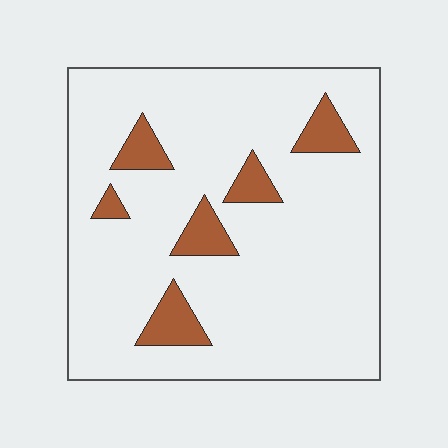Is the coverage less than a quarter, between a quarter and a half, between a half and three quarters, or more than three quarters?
Less than a quarter.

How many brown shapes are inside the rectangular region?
6.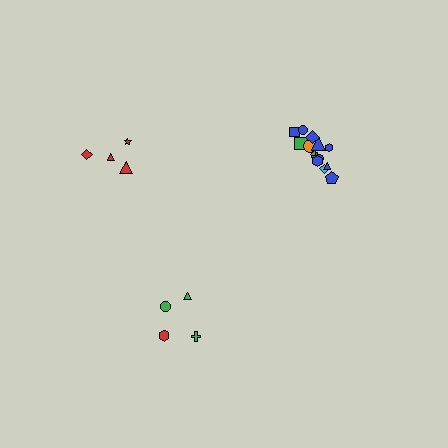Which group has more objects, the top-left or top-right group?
The top-right group.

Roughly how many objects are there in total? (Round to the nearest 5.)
Roughly 25 objects in total.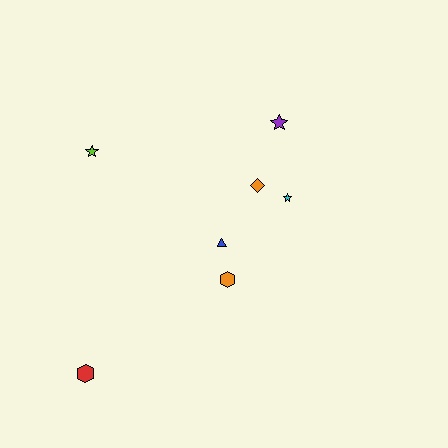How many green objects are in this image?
There are no green objects.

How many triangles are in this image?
There is 1 triangle.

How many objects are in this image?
There are 7 objects.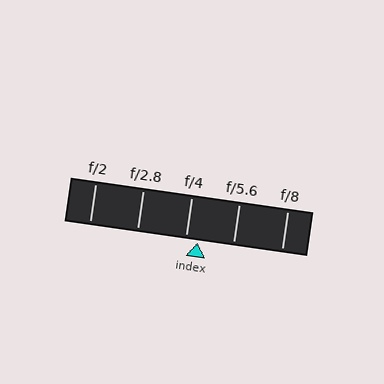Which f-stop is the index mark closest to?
The index mark is closest to f/4.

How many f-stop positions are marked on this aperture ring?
There are 5 f-stop positions marked.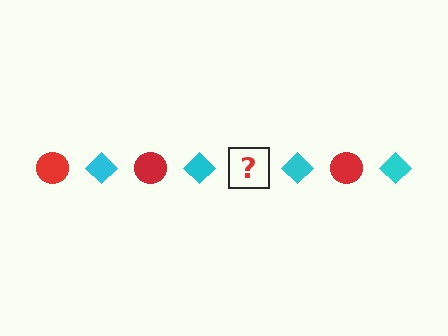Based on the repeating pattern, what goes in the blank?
The blank should be a red circle.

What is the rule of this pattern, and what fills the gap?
The rule is that the pattern alternates between red circle and cyan diamond. The gap should be filled with a red circle.